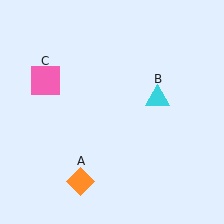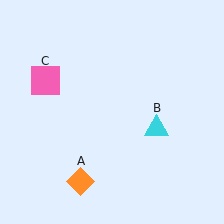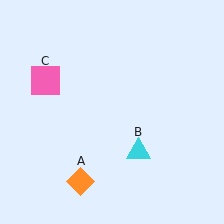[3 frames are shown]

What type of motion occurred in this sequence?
The cyan triangle (object B) rotated clockwise around the center of the scene.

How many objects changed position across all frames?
1 object changed position: cyan triangle (object B).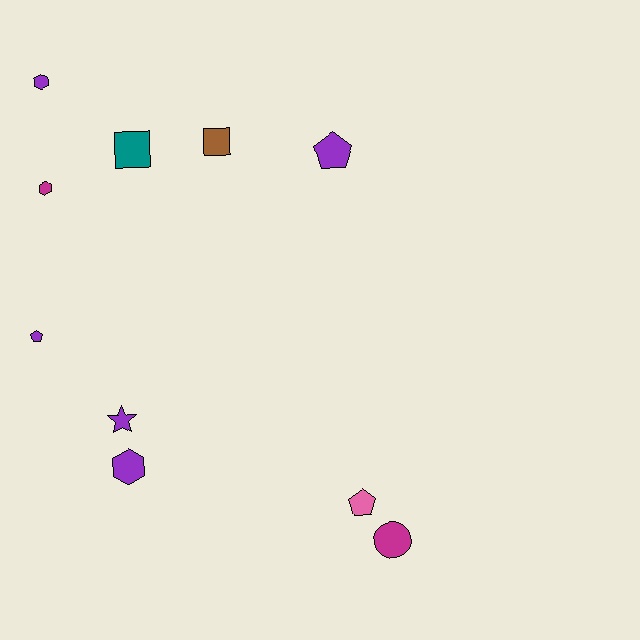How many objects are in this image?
There are 10 objects.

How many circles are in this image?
There is 1 circle.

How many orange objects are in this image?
There are no orange objects.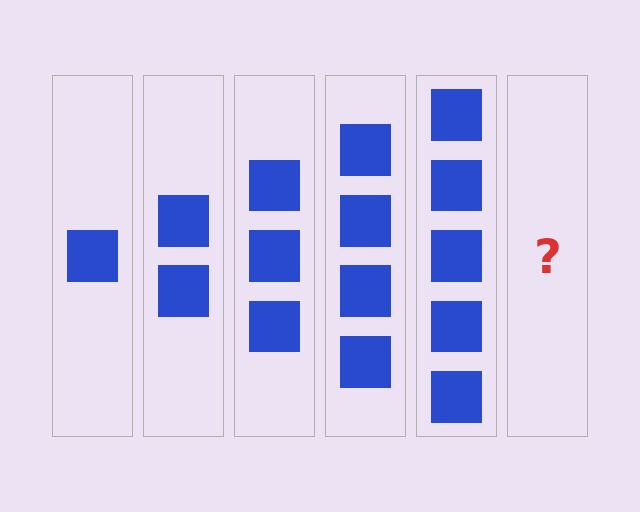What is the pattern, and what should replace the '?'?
The pattern is that each step adds one more square. The '?' should be 6 squares.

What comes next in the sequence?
The next element should be 6 squares.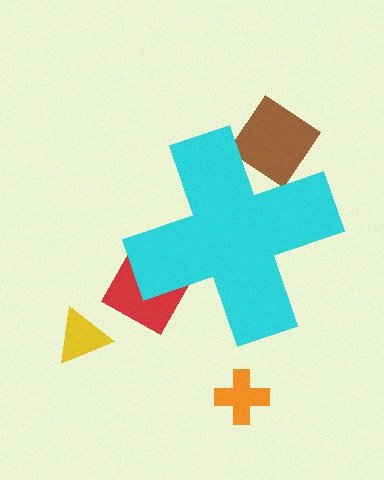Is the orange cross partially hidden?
No, the orange cross is fully visible.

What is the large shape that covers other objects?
A cyan cross.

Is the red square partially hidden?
Yes, the red square is partially hidden behind the cyan cross.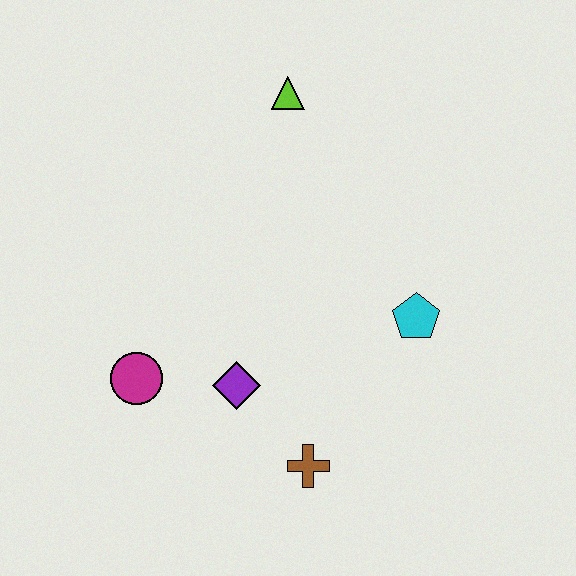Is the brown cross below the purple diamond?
Yes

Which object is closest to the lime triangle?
The cyan pentagon is closest to the lime triangle.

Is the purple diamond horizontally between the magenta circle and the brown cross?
Yes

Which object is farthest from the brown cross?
The lime triangle is farthest from the brown cross.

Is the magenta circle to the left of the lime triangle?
Yes